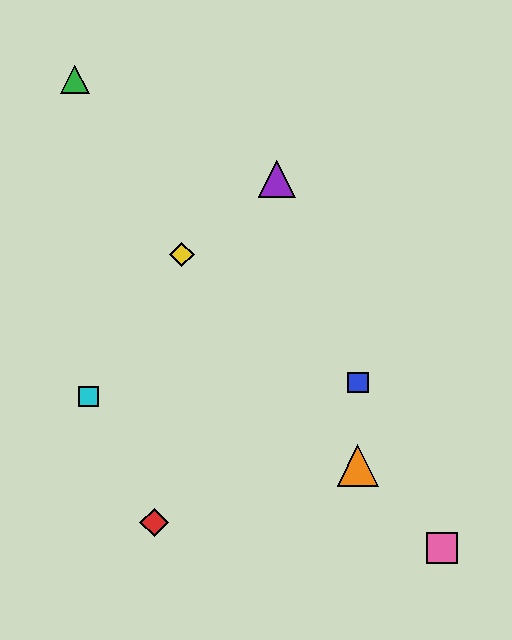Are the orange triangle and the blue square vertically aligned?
Yes, both are at x≈358.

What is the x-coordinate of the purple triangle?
The purple triangle is at x≈277.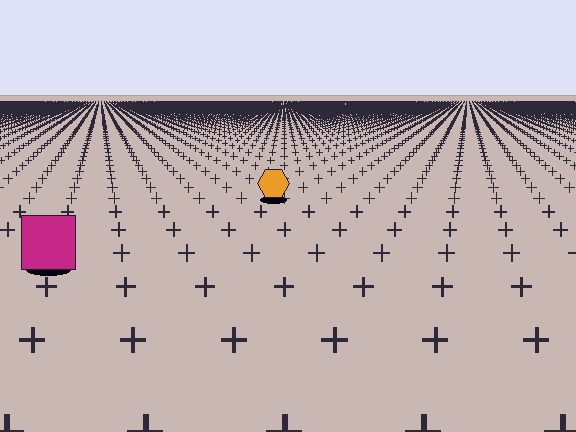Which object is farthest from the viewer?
The orange hexagon is farthest from the viewer. It appears smaller and the ground texture around it is denser.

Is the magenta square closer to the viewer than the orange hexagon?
Yes. The magenta square is closer — you can tell from the texture gradient: the ground texture is coarser near it.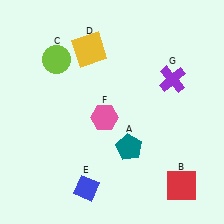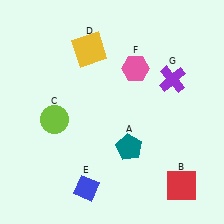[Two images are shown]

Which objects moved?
The objects that moved are: the lime circle (C), the pink hexagon (F).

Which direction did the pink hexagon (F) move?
The pink hexagon (F) moved up.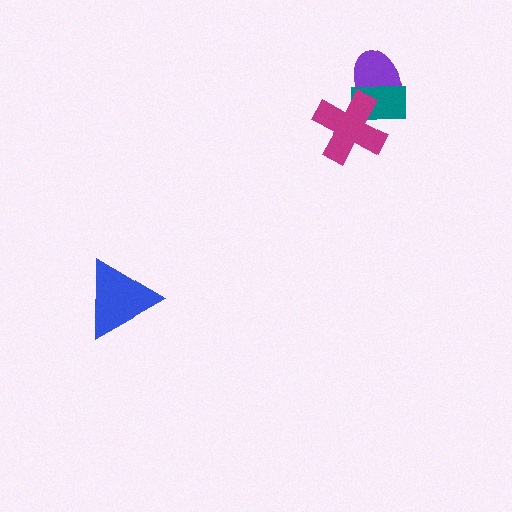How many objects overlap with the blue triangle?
0 objects overlap with the blue triangle.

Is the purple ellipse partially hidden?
Yes, it is partially covered by another shape.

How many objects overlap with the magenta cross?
2 objects overlap with the magenta cross.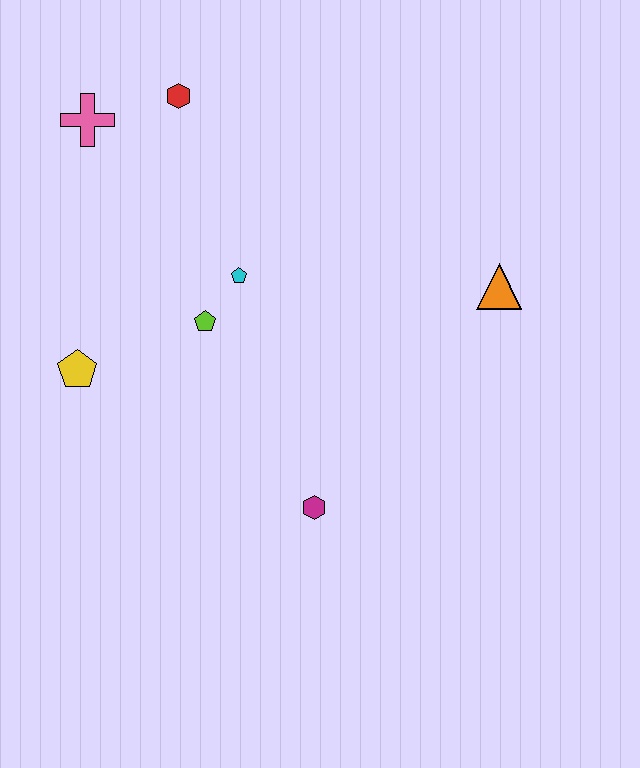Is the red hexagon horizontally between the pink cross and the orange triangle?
Yes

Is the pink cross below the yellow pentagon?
No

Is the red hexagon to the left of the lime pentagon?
Yes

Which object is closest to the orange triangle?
The cyan pentagon is closest to the orange triangle.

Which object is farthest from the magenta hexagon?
The pink cross is farthest from the magenta hexagon.